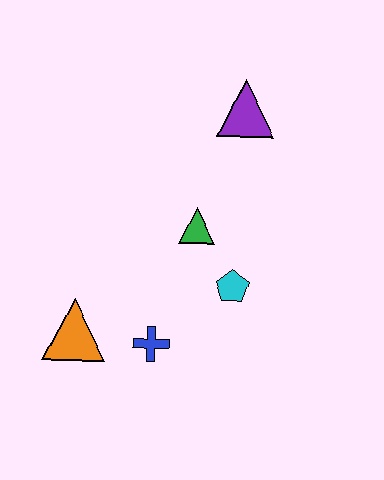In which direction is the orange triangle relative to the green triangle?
The orange triangle is to the left of the green triangle.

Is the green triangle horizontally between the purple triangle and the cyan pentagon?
No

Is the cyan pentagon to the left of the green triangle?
No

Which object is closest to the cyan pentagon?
The green triangle is closest to the cyan pentagon.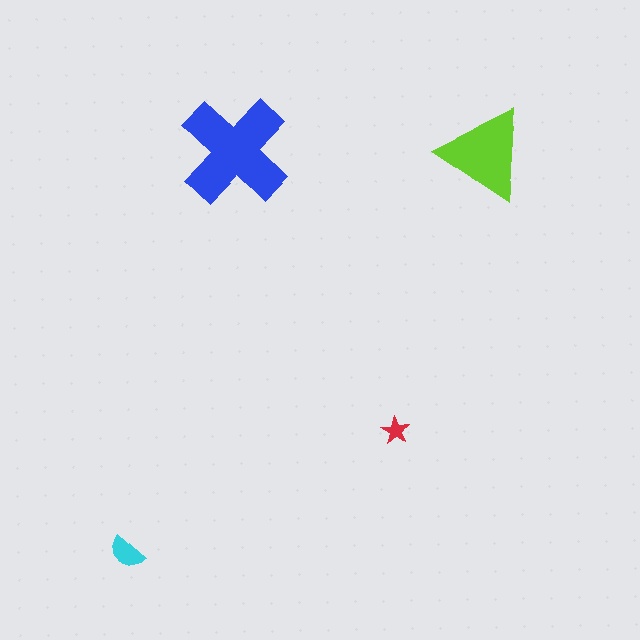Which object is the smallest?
The red star.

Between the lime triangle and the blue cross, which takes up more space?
The blue cross.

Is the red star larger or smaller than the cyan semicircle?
Smaller.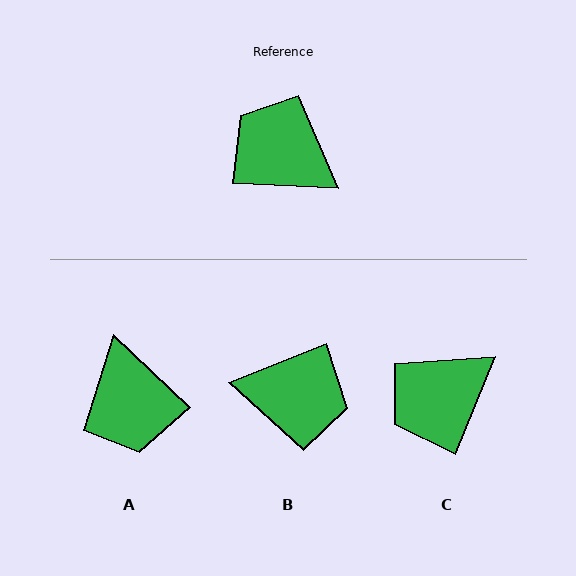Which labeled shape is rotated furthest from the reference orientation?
B, about 156 degrees away.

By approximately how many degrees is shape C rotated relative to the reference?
Approximately 71 degrees counter-clockwise.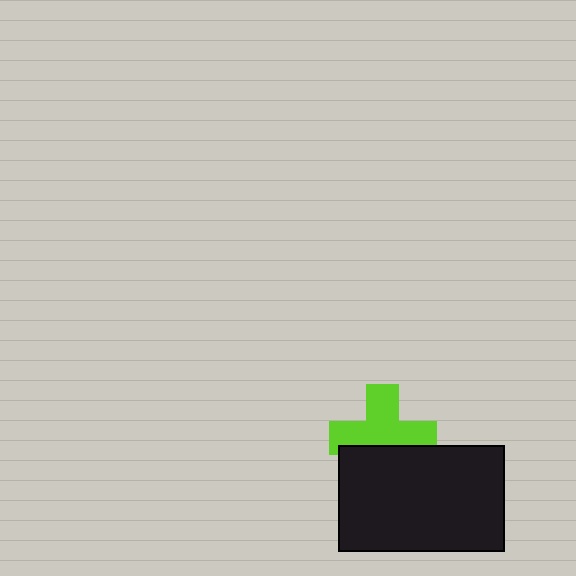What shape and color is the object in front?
The object in front is a black rectangle.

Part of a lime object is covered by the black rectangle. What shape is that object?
It is a cross.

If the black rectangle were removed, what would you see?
You would see the complete lime cross.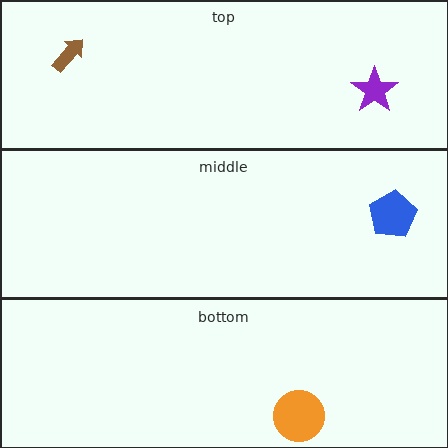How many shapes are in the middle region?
1.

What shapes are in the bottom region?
The orange circle.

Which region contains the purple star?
The top region.